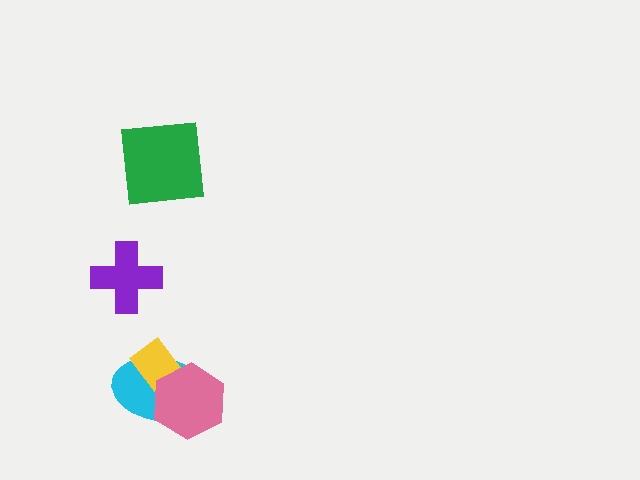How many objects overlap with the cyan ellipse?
2 objects overlap with the cyan ellipse.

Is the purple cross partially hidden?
No, no other shape covers it.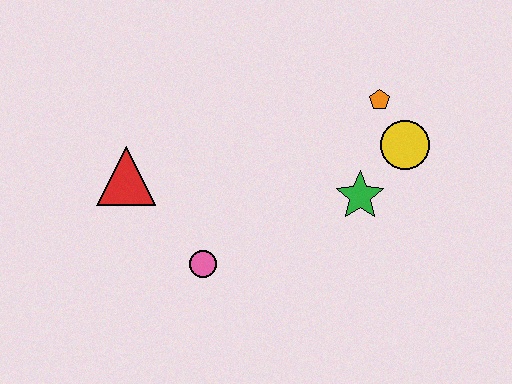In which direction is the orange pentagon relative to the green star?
The orange pentagon is above the green star.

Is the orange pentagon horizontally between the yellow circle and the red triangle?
Yes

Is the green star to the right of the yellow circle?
No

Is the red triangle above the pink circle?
Yes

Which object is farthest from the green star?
The red triangle is farthest from the green star.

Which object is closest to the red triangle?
The pink circle is closest to the red triangle.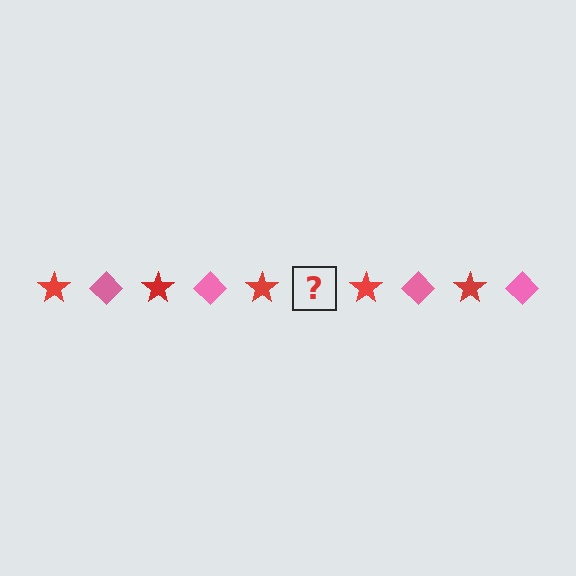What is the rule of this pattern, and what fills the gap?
The rule is that the pattern alternates between red star and pink diamond. The gap should be filled with a pink diamond.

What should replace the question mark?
The question mark should be replaced with a pink diamond.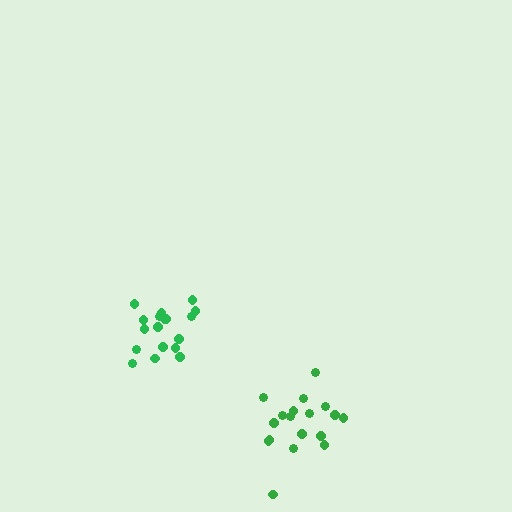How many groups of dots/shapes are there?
There are 2 groups.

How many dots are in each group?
Group 1: 18 dots, Group 2: 18 dots (36 total).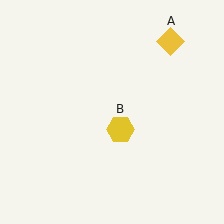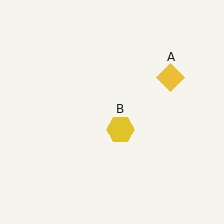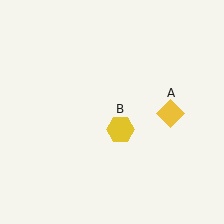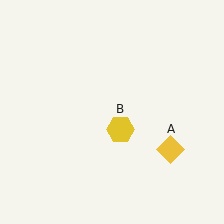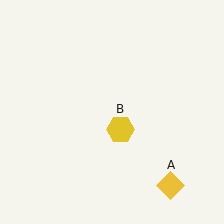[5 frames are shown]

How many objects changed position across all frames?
1 object changed position: yellow diamond (object A).